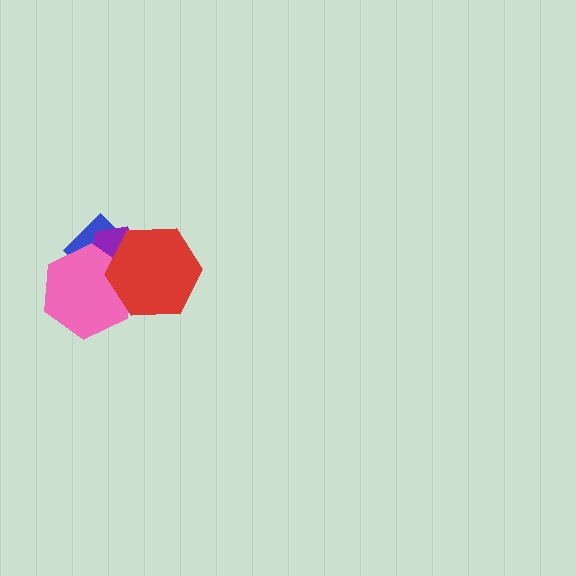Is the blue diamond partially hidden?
Yes, it is partially covered by another shape.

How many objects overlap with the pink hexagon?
3 objects overlap with the pink hexagon.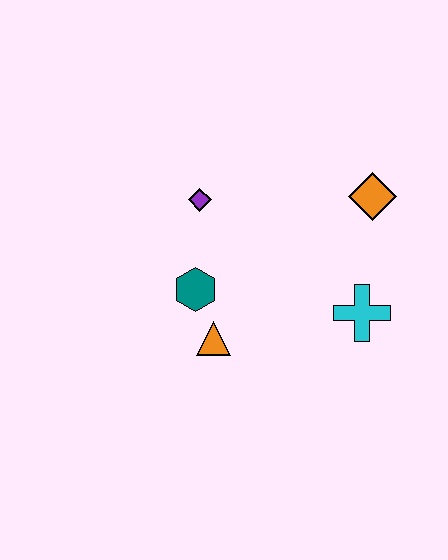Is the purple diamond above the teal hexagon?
Yes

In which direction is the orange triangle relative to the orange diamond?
The orange triangle is to the left of the orange diamond.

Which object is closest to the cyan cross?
The orange diamond is closest to the cyan cross.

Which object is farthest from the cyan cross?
The purple diamond is farthest from the cyan cross.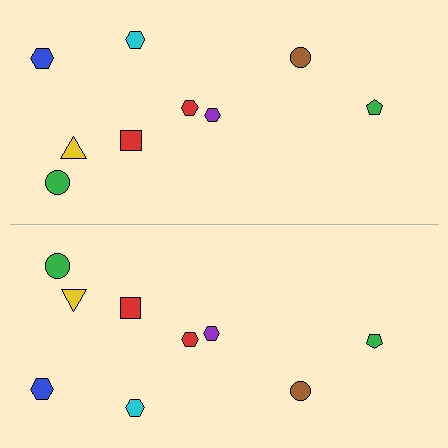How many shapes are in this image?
There are 18 shapes in this image.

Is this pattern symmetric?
Yes, this pattern has bilateral (reflection) symmetry.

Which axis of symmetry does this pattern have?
The pattern has a horizontal axis of symmetry running through the center of the image.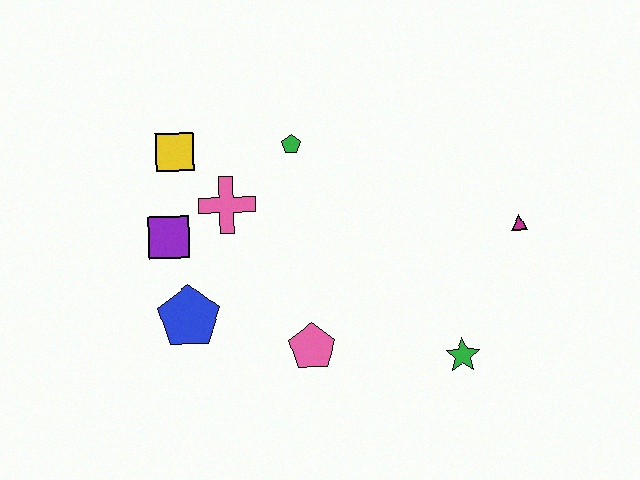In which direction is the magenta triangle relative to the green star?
The magenta triangle is above the green star.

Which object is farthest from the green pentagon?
The green star is farthest from the green pentagon.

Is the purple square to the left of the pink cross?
Yes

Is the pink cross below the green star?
No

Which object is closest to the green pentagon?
The pink cross is closest to the green pentagon.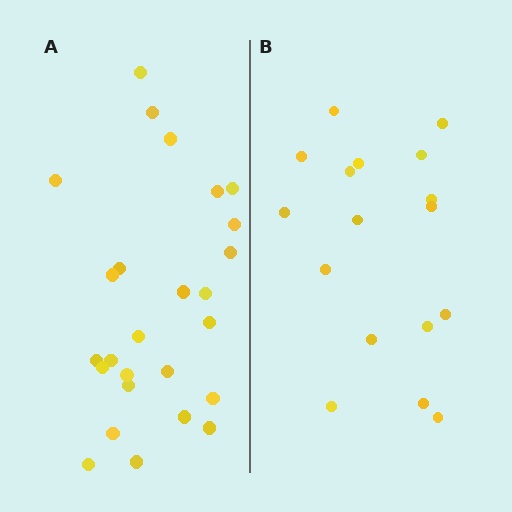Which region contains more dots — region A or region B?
Region A (the left region) has more dots.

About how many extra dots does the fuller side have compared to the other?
Region A has roughly 8 or so more dots than region B.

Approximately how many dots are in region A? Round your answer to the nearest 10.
About 30 dots. (The exact count is 26, which rounds to 30.)